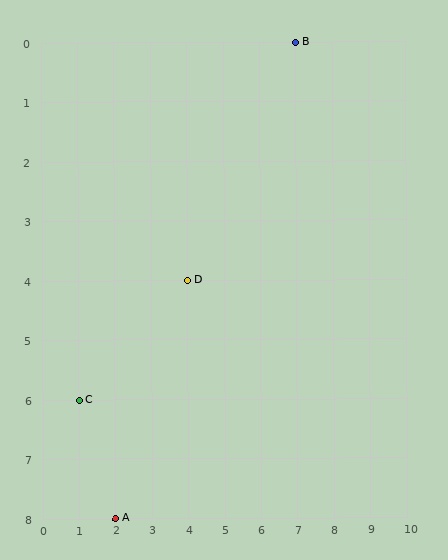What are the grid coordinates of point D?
Point D is at grid coordinates (4, 4).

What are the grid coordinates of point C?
Point C is at grid coordinates (1, 6).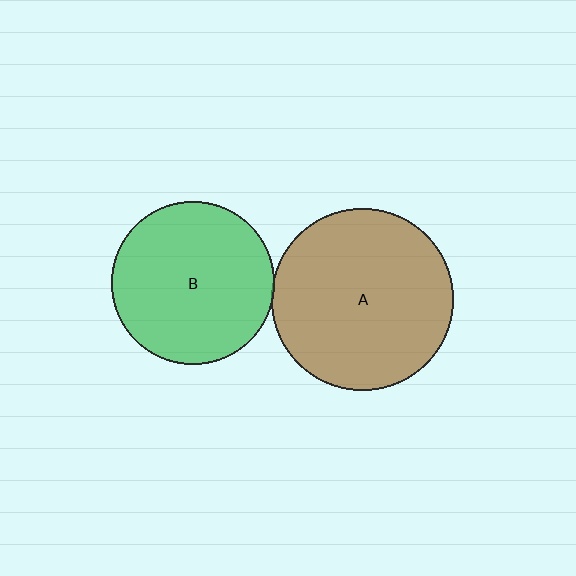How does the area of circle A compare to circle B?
Approximately 1.2 times.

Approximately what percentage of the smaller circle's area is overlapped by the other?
Approximately 5%.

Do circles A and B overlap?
Yes.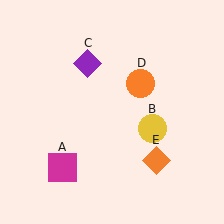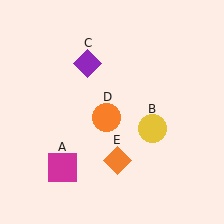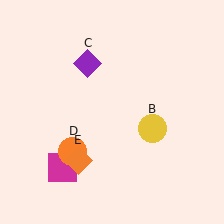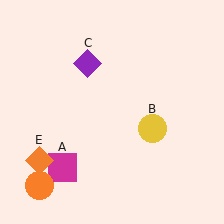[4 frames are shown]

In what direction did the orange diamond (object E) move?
The orange diamond (object E) moved left.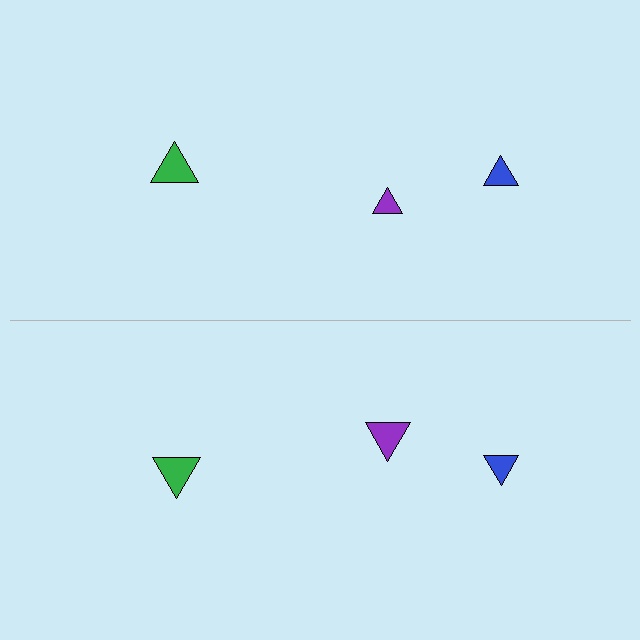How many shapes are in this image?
There are 6 shapes in this image.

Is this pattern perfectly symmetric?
No, the pattern is not perfectly symmetric. The purple triangle on the bottom side has a different size than its mirror counterpart.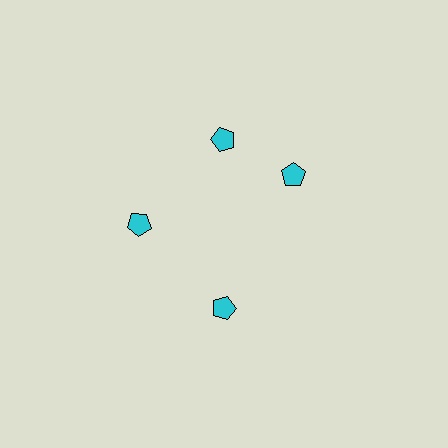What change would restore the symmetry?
The symmetry would be restored by rotating it back into even spacing with its neighbors so that all 4 pentagons sit at equal angles and equal distance from the center.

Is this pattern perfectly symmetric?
No. The 4 cyan pentagons are arranged in a ring, but one element near the 3 o'clock position is rotated out of alignment along the ring, breaking the 4-fold rotational symmetry.